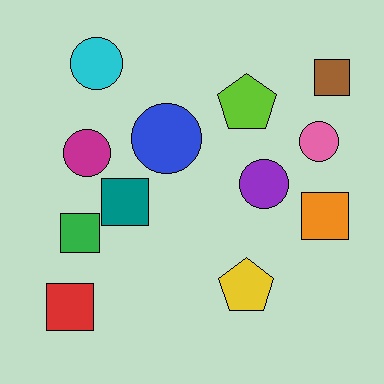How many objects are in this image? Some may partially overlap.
There are 12 objects.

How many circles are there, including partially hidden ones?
There are 5 circles.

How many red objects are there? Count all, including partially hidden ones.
There is 1 red object.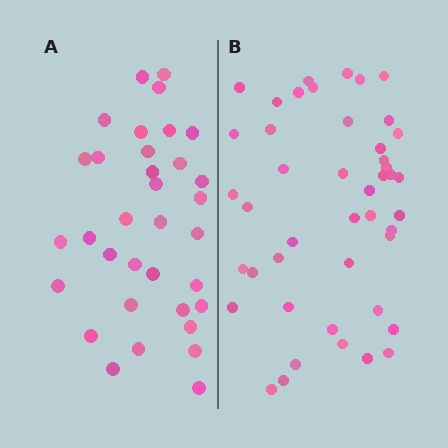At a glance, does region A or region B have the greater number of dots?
Region B (the right region) has more dots.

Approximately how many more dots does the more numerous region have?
Region B has roughly 12 or so more dots than region A.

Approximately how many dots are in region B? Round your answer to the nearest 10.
About 40 dots. (The exact count is 45, which rounds to 40.)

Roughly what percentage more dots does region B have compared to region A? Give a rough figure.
About 30% more.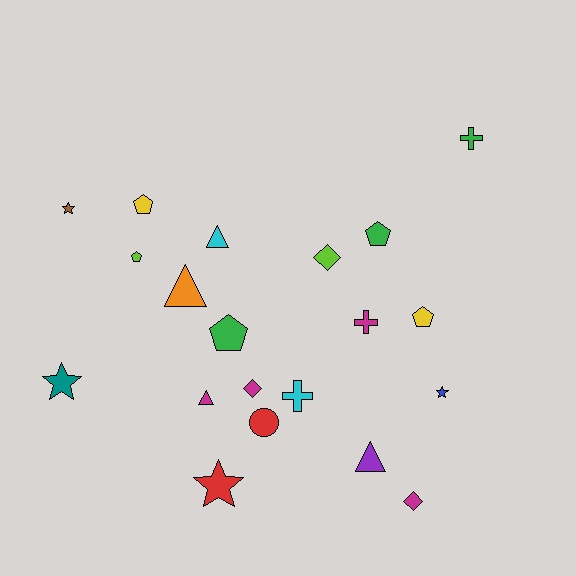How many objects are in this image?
There are 20 objects.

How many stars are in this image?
There are 4 stars.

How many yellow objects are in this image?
There are 2 yellow objects.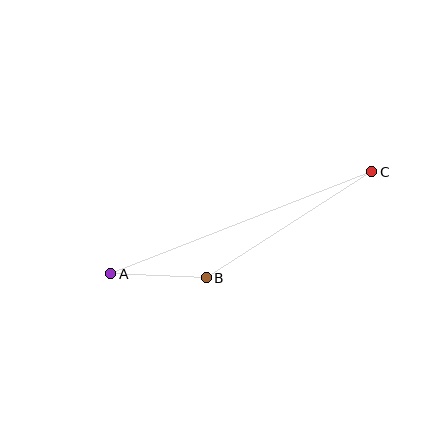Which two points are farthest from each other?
Points A and C are farthest from each other.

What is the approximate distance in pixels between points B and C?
The distance between B and C is approximately 197 pixels.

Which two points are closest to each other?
Points A and B are closest to each other.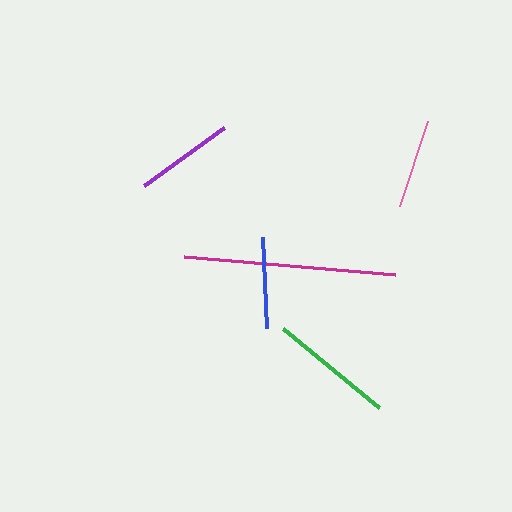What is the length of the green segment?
The green segment is approximately 124 pixels long.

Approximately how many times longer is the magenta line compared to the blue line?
The magenta line is approximately 2.3 times the length of the blue line.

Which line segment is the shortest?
The pink line is the shortest at approximately 90 pixels.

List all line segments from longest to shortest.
From longest to shortest: magenta, green, purple, blue, pink.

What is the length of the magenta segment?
The magenta segment is approximately 212 pixels long.